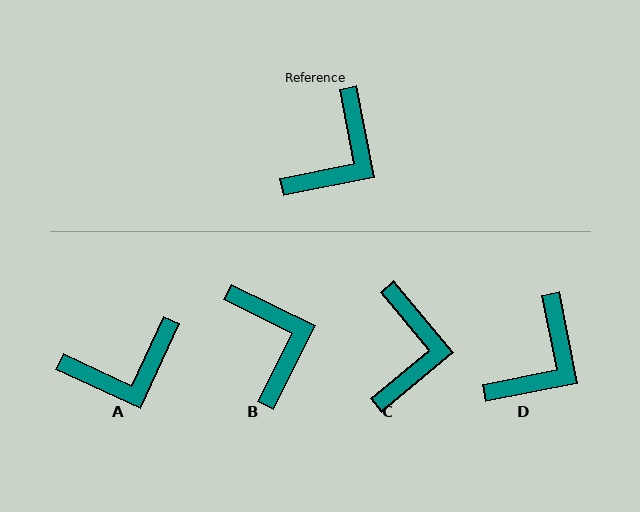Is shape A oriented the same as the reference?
No, it is off by about 36 degrees.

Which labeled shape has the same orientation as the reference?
D.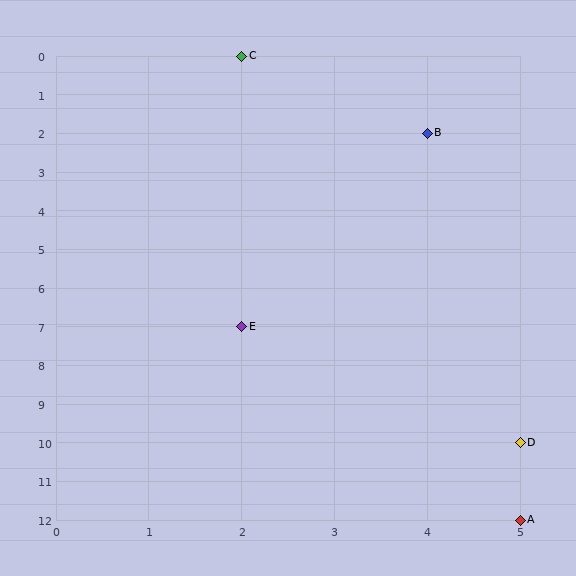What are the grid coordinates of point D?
Point D is at grid coordinates (5, 10).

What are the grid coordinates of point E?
Point E is at grid coordinates (2, 7).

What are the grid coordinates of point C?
Point C is at grid coordinates (2, 0).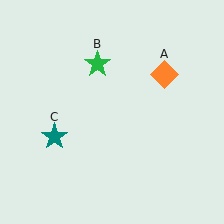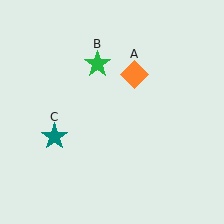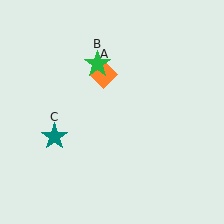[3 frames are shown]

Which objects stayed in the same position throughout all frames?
Green star (object B) and teal star (object C) remained stationary.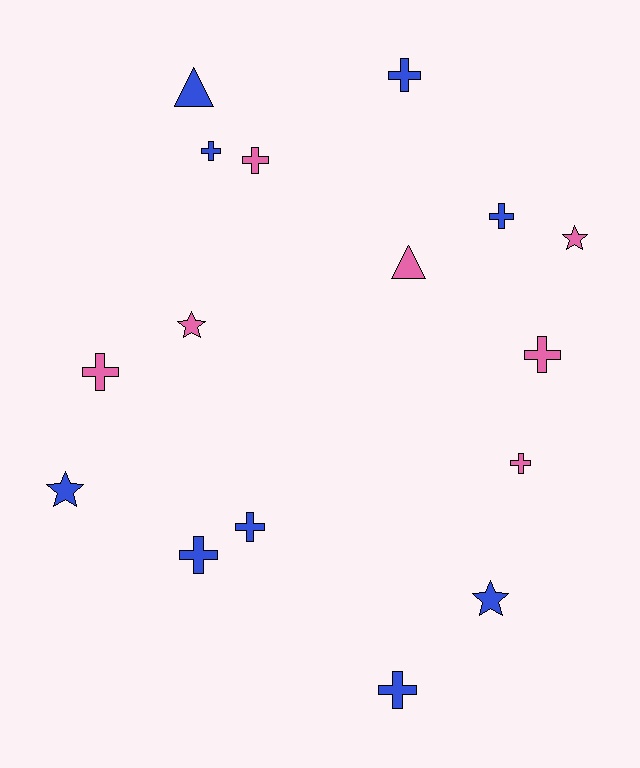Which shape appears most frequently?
Cross, with 10 objects.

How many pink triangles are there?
There is 1 pink triangle.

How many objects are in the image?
There are 16 objects.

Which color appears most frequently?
Blue, with 9 objects.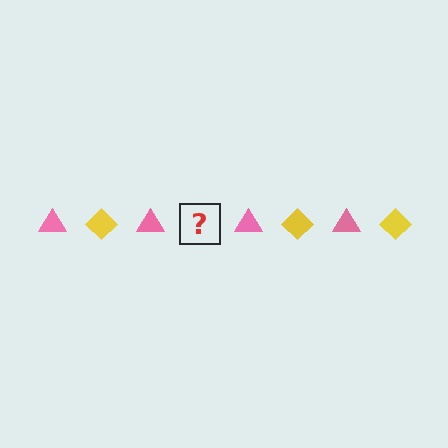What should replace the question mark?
The question mark should be replaced with a yellow diamond.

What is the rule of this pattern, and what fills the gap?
The rule is that the pattern alternates between pink triangle and yellow diamond. The gap should be filled with a yellow diamond.